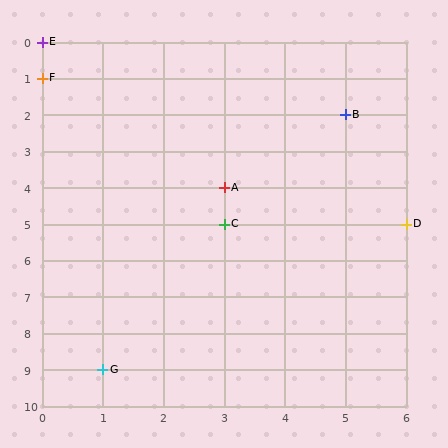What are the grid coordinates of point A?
Point A is at grid coordinates (3, 4).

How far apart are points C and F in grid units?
Points C and F are 3 columns and 4 rows apart (about 5.0 grid units diagonally).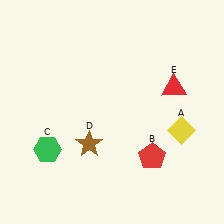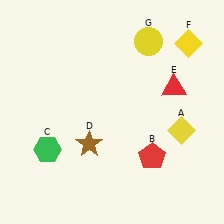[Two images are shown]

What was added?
A yellow diamond (F), a yellow circle (G) were added in Image 2.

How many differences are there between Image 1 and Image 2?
There are 2 differences between the two images.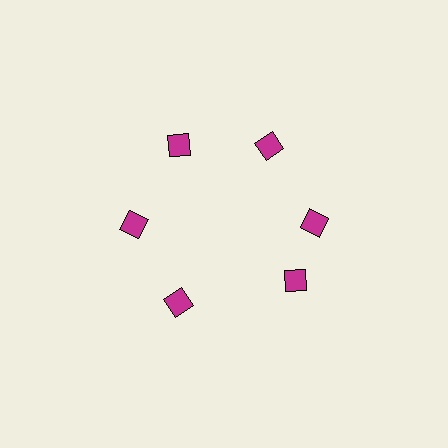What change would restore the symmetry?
The symmetry would be restored by rotating it back into even spacing with its neighbors so that all 6 diamonds sit at equal angles and equal distance from the center.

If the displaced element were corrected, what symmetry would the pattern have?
It would have 6-fold rotational symmetry — the pattern would map onto itself every 60 degrees.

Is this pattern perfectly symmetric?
No. The 6 magenta diamonds are arranged in a ring, but one element near the 5 o'clock position is rotated out of alignment along the ring, breaking the 6-fold rotational symmetry.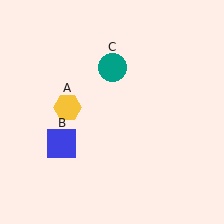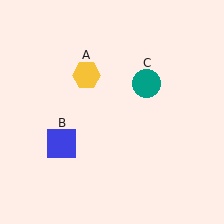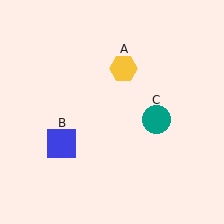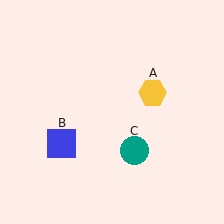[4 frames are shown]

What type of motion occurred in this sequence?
The yellow hexagon (object A), teal circle (object C) rotated clockwise around the center of the scene.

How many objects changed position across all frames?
2 objects changed position: yellow hexagon (object A), teal circle (object C).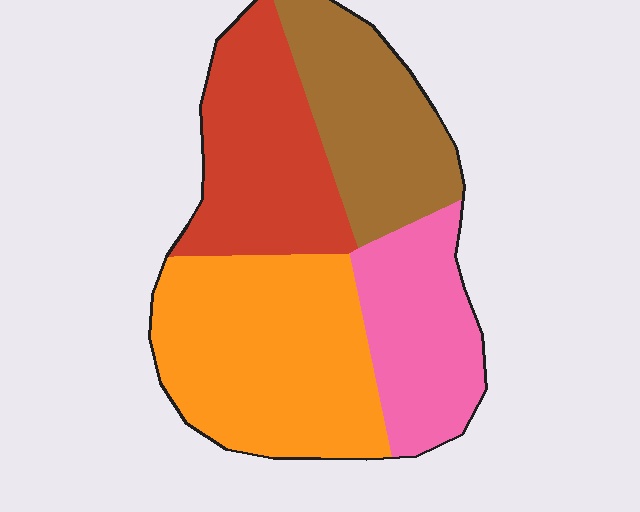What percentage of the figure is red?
Red takes up less than a quarter of the figure.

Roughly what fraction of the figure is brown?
Brown covers 22% of the figure.